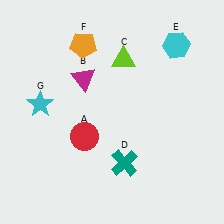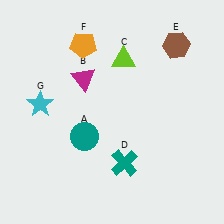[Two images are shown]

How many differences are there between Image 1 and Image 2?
There are 2 differences between the two images.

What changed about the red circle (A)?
In Image 1, A is red. In Image 2, it changed to teal.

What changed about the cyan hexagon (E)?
In Image 1, E is cyan. In Image 2, it changed to brown.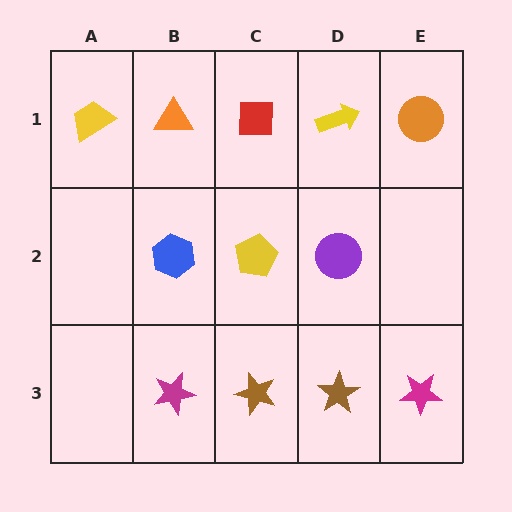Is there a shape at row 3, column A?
No, that cell is empty.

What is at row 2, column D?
A purple circle.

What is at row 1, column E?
An orange circle.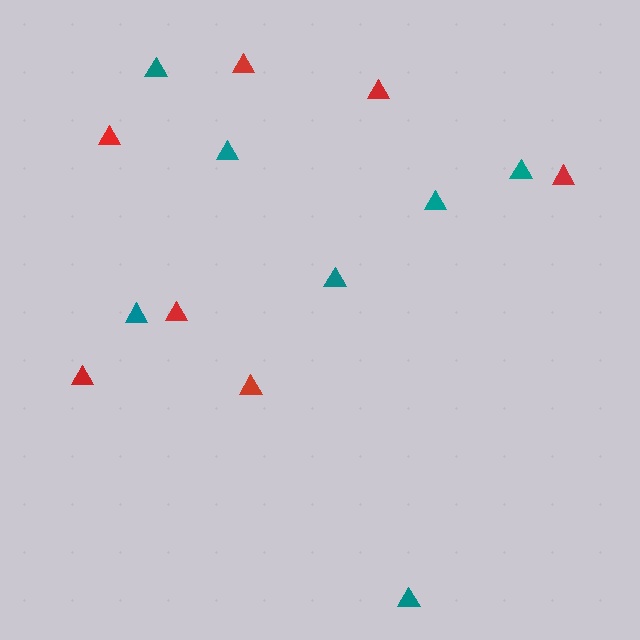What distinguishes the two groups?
There are 2 groups: one group of teal triangles (7) and one group of red triangles (7).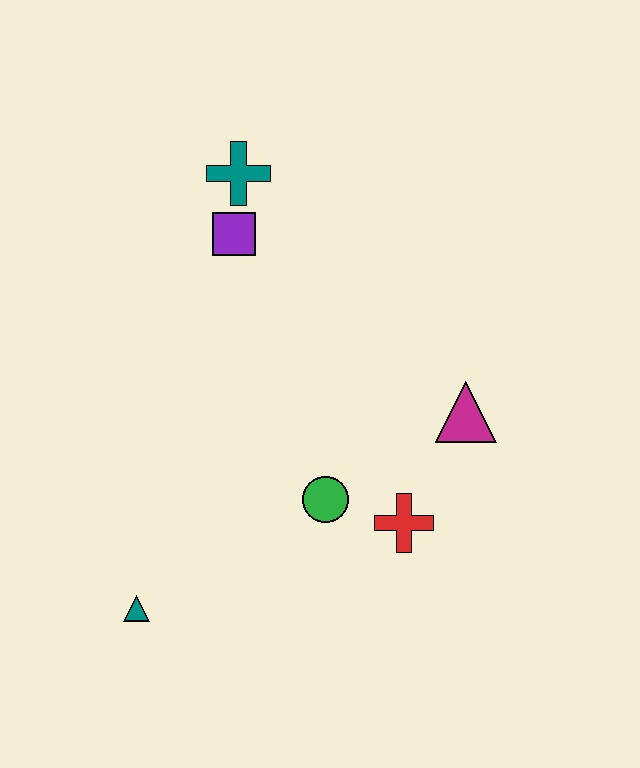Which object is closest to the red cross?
The green circle is closest to the red cross.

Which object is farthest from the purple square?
The teal triangle is farthest from the purple square.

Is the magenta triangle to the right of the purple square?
Yes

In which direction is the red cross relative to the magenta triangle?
The red cross is below the magenta triangle.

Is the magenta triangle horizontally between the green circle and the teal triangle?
No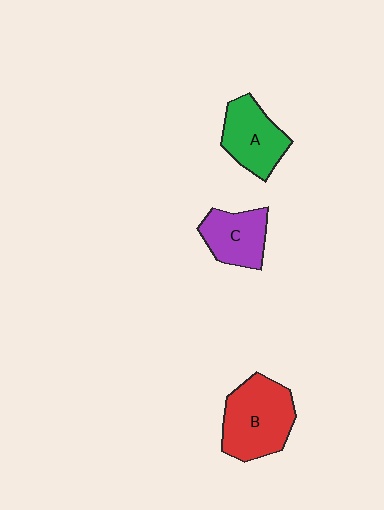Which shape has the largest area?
Shape B (red).